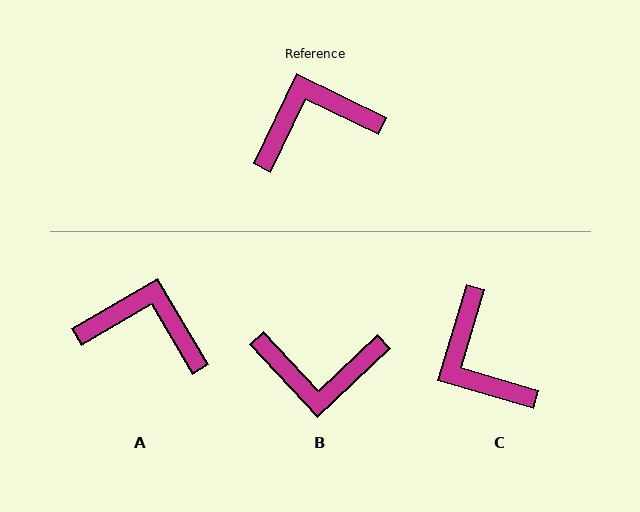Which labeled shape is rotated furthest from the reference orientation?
B, about 159 degrees away.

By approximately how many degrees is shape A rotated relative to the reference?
Approximately 34 degrees clockwise.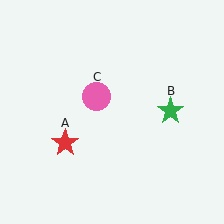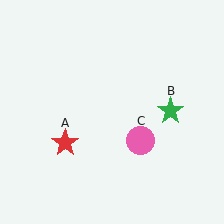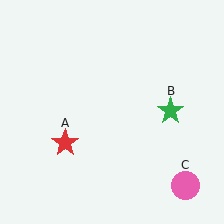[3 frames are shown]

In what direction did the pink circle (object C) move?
The pink circle (object C) moved down and to the right.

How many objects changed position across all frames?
1 object changed position: pink circle (object C).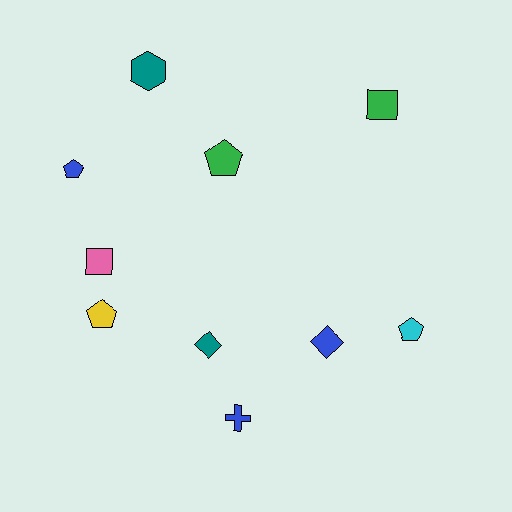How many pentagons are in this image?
There are 4 pentagons.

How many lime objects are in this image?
There are no lime objects.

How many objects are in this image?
There are 10 objects.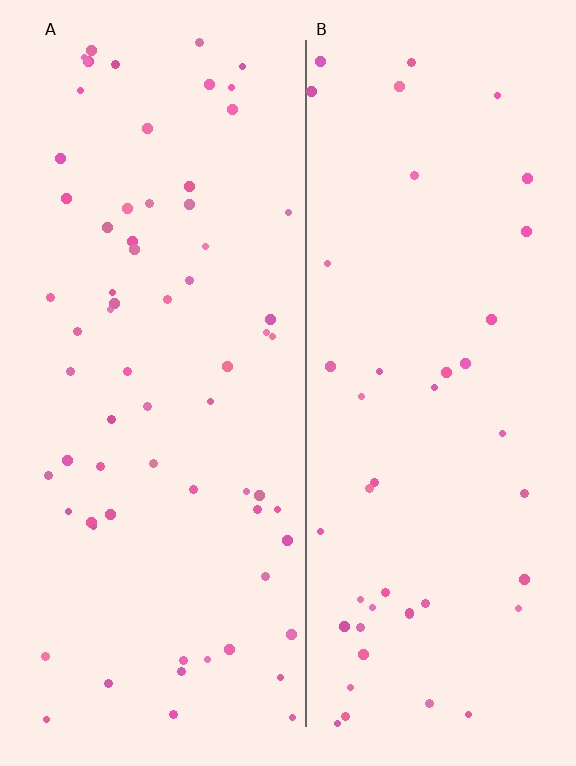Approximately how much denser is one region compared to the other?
Approximately 1.5× — region A over region B.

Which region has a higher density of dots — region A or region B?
A (the left).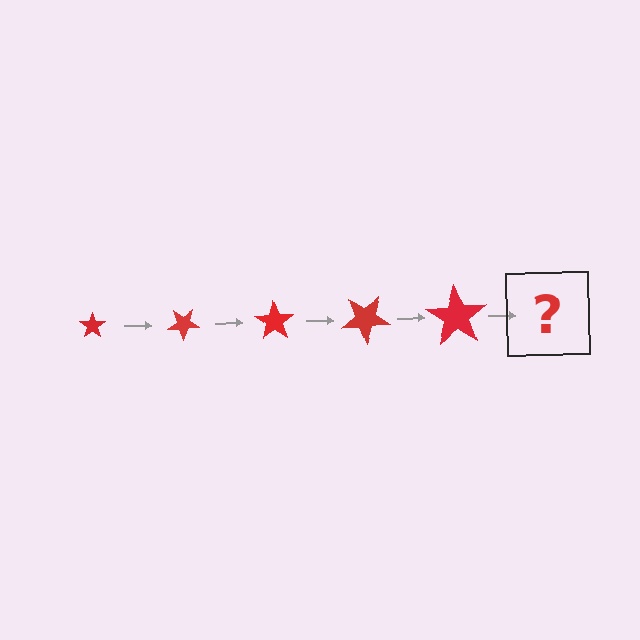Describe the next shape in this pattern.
It should be a star, larger than the previous one and rotated 175 degrees from the start.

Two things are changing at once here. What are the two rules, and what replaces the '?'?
The two rules are that the star grows larger each step and it rotates 35 degrees each step. The '?' should be a star, larger than the previous one and rotated 175 degrees from the start.